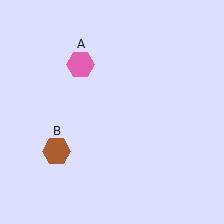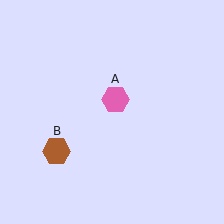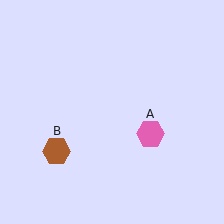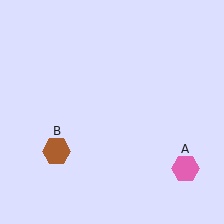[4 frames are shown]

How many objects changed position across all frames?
1 object changed position: pink hexagon (object A).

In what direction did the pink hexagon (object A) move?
The pink hexagon (object A) moved down and to the right.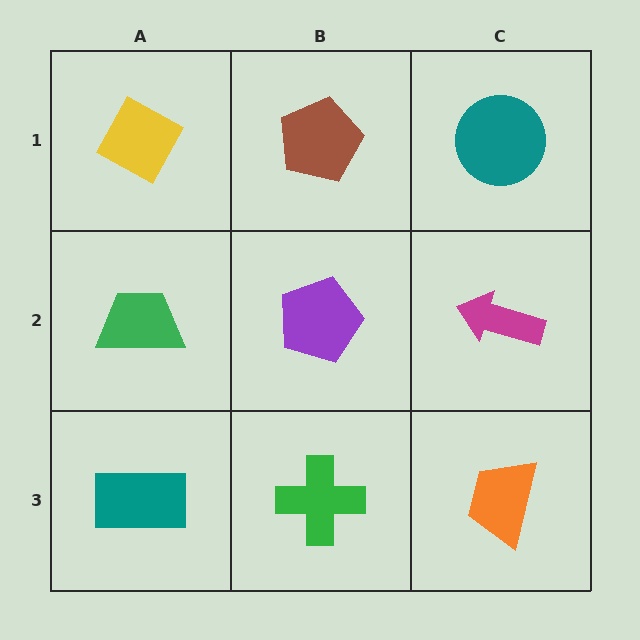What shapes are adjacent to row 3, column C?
A magenta arrow (row 2, column C), a green cross (row 3, column B).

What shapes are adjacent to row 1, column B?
A purple pentagon (row 2, column B), a yellow diamond (row 1, column A), a teal circle (row 1, column C).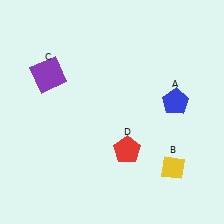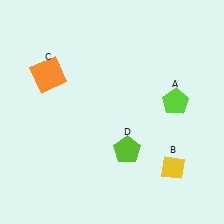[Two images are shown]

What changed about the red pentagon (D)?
In Image 1, D is red. In Image 2, it changed to lime.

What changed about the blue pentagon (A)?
In Image 1, A is blue. In Image 2, it changed to lime.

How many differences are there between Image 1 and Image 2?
There are 3 differences between the two images.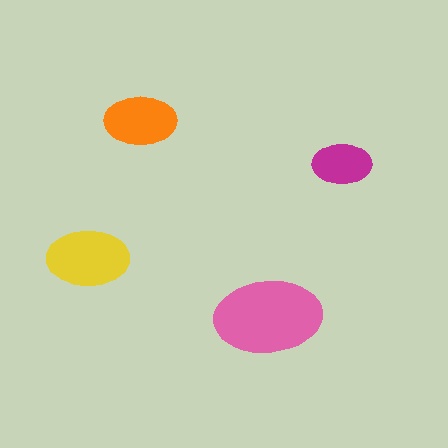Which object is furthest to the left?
The yellow ellipse is leftmost.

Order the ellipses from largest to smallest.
the pink one, the yellow one, the orange one, the magenta one.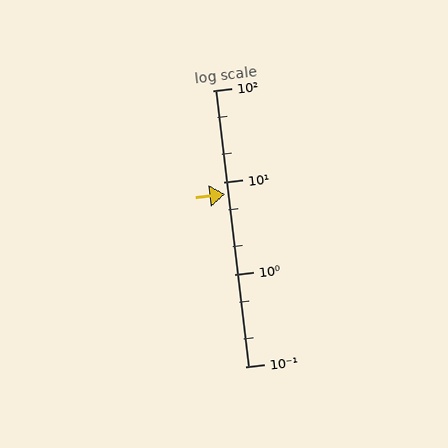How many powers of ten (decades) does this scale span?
The scale spans 3 decades, from 0.1 to 100.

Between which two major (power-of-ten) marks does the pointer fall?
The pointer is between 1 and 10.